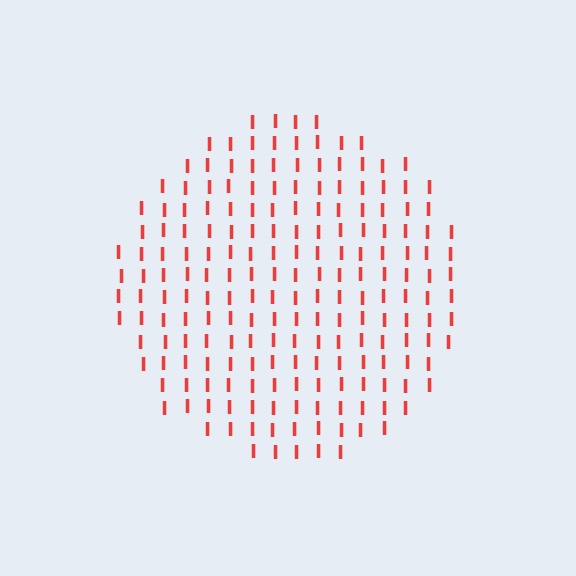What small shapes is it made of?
It is made of small letter I's.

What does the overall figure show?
The overall figure shows a circle.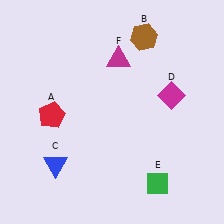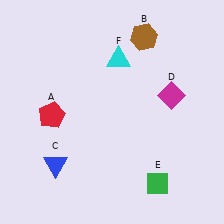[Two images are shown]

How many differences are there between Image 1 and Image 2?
There is 1 difference between the two images.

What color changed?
The triangle (F) changed from magenta in Image 1 to cyan in Image 2.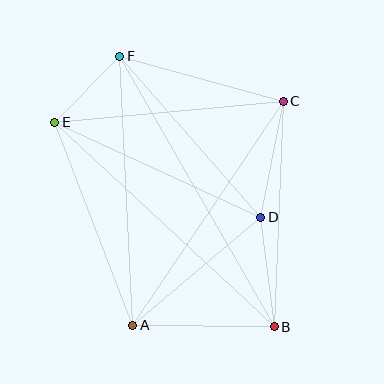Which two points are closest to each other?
Points E and F are closest to each other.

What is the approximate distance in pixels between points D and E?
The distance between D and E is approximately 227 pixels.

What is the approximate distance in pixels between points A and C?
The distance between A and C is approximately 270 pixels.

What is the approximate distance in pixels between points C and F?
The distance between C and F is approximately 170 pixels.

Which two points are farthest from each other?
Points B and F are farthest from each other.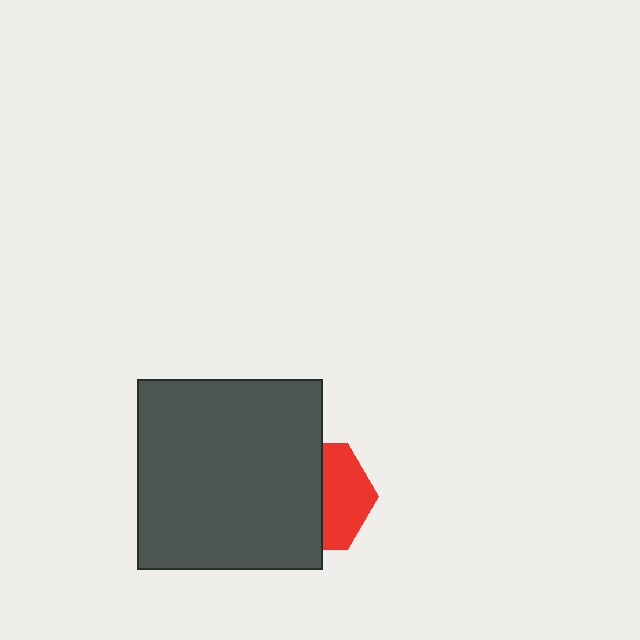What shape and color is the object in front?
The object in front is a dark gray rectangle.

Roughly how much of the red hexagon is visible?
A small part of it is visible (roughly 43%).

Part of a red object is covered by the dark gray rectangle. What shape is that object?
It is a hexagon.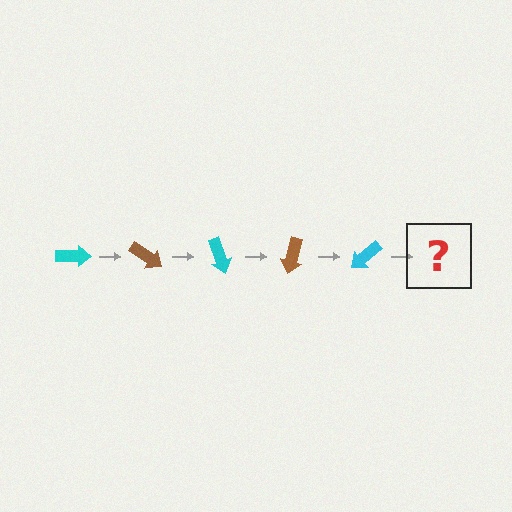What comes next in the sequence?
The next element should be a brown arrow, rotated 175 degrees from the start.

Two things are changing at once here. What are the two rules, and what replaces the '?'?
The two rules are that it rotates 35 degrees each step and the color cycles through cyan and brown. The '?' should be a brown arrow, rotated 175 degrees from the start.